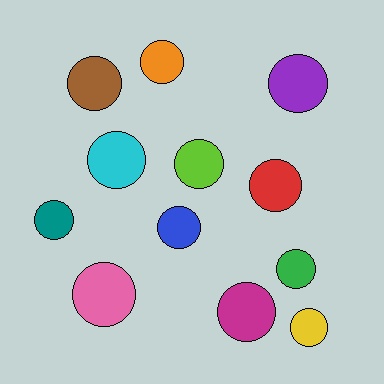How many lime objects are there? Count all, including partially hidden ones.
There is 1 lime object.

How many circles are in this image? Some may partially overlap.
There are 12 circles.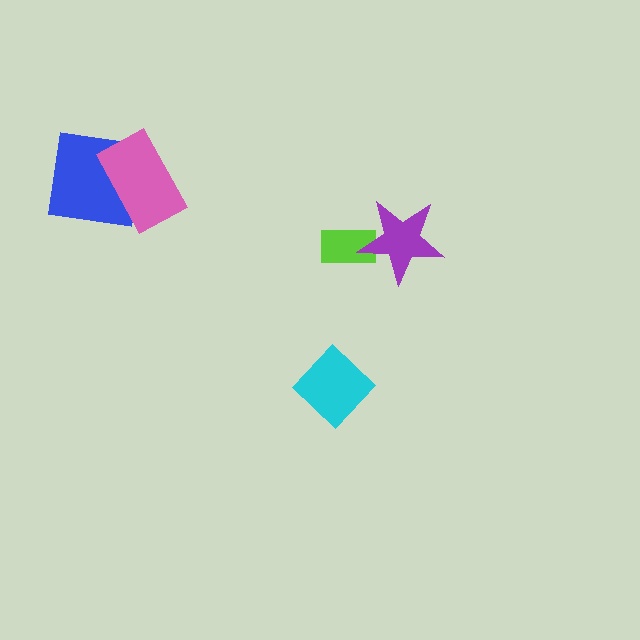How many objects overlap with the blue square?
1 object overlaps with the blue square.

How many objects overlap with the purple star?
1 object overlaps with the purple star.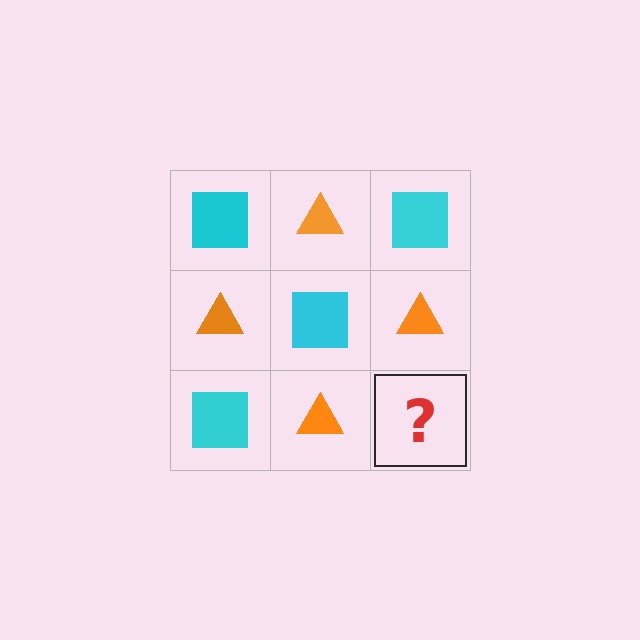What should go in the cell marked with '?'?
The missing cell should contain a cyan square.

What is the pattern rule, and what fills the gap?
The rule is that it alternates cyan square and orange triangle in a checkerboard pattern. The gap should be filled with a cyan square.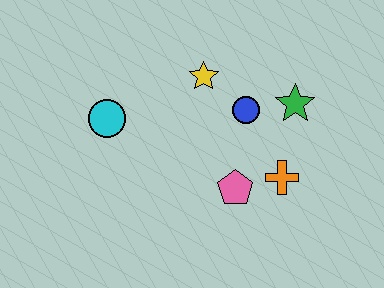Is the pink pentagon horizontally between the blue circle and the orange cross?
No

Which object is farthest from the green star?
The cyan circle is farthest from the green star.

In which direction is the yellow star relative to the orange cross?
The yellow star is above the orange cross.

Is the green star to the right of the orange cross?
Yes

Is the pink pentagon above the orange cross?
No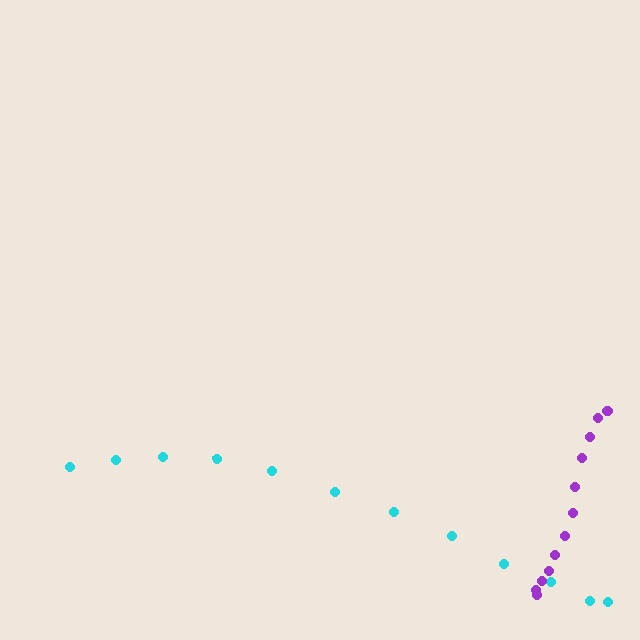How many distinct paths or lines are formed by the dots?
There are 2 distinct paths.